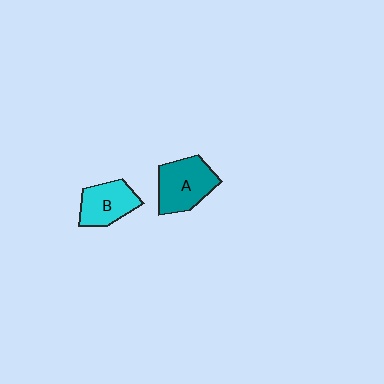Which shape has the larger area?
Shape A (teal).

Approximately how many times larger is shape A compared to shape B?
Approximately 1.2 times.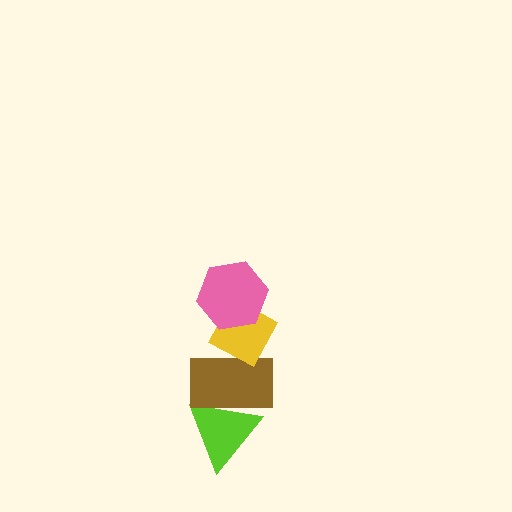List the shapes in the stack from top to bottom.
From top to bottom: the pink hexagon, the yellow diamond, the brown rectangle, the lime triangle.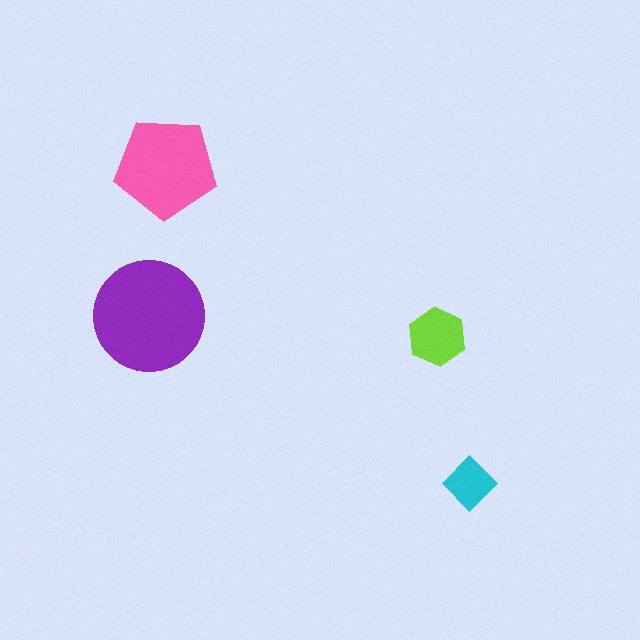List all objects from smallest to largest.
The cyan diamond, the lime hexagon, the pink pentagon, the purple circle.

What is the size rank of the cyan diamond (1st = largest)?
4th.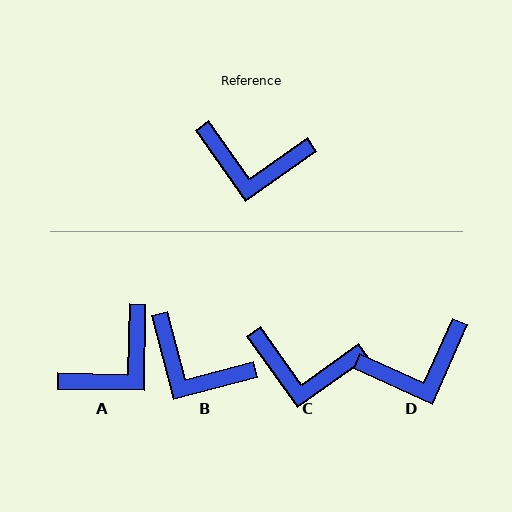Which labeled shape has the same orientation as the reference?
C.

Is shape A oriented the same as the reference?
No, it is off by about 54 degrees.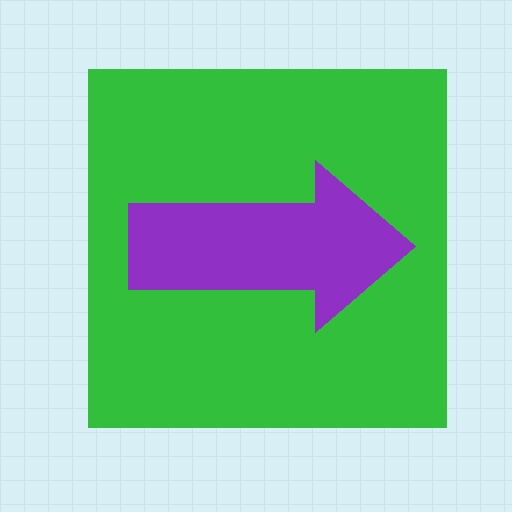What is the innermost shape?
The purple arrow.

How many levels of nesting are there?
2.